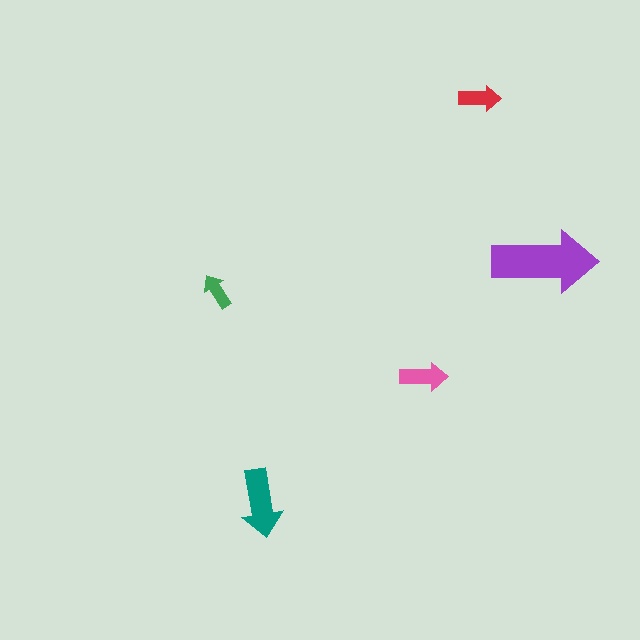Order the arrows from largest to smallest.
the purple one, the teal one, the pink one, the red one, the green one.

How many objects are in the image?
There are 5 objects in the image.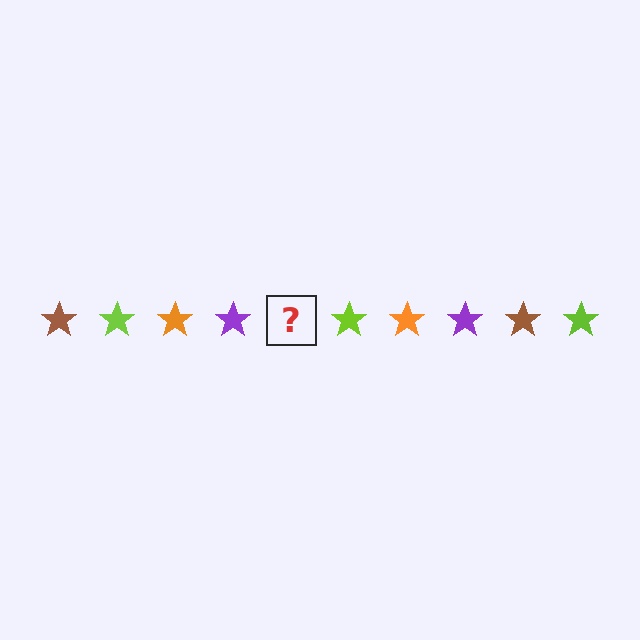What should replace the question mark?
The question mark should be replaced with a brown star.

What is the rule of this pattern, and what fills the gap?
The rule is that the pattern cycles through brown, lime, orange, purple stars. The gap should be filled with a brown star.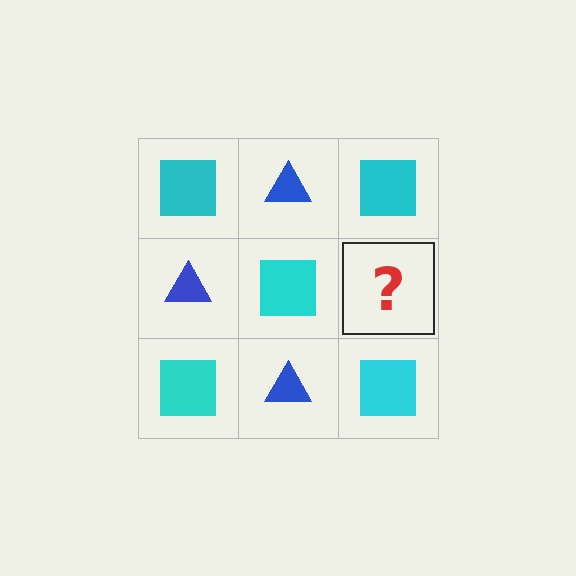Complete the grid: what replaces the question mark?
The question mark should be replaced with a blue triangle.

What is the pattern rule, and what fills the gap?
The rule is that it alternates cyan square and blue triangle in a checkerboard pattern. The gap should be filled with a blue triangle.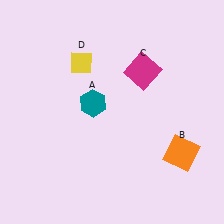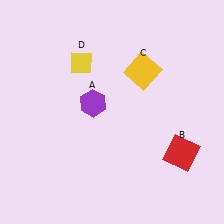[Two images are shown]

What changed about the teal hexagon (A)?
In Image 1, A is teal. In Image 2, it changed to purple.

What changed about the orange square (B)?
In Image 1, B is orange. In Image 2, it changed to red.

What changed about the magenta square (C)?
In Image 1, C is magenta. In Image 2, it changed to yellow.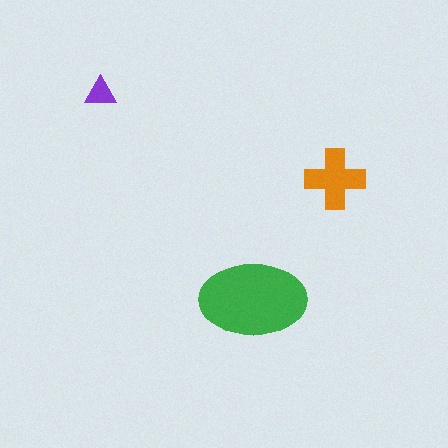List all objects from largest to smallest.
The green ellipse, the orange cross, the purple triangle.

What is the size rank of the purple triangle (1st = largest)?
3rd.